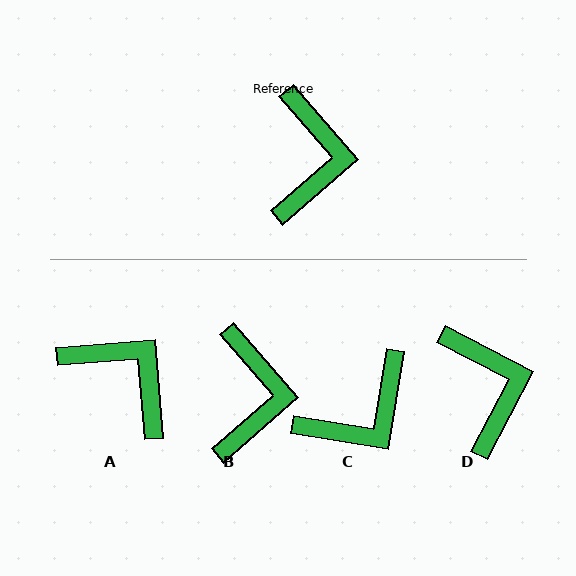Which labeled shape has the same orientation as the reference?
B.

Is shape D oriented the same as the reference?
No, it is off by about 22 degrees.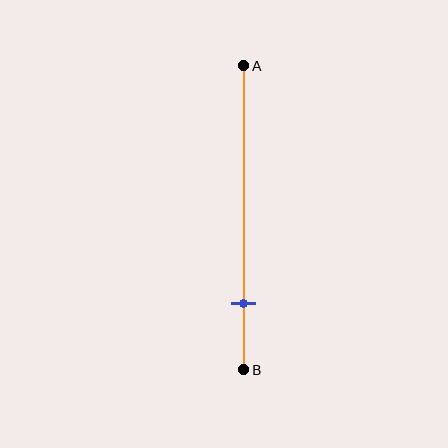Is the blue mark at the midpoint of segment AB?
No, the mark is at about 80% from A, not at the 50% midpoint.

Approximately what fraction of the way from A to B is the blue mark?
The blue mark is approximately 80% of the way from A to B.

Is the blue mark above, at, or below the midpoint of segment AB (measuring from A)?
The blue mark is below the midpoint of segment AB.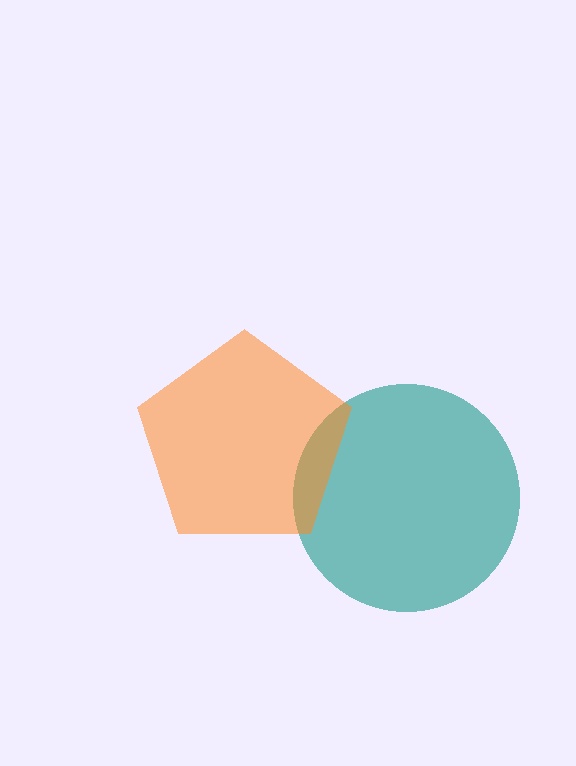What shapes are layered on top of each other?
The layered shapes are: a teal circle, an orange pentagon.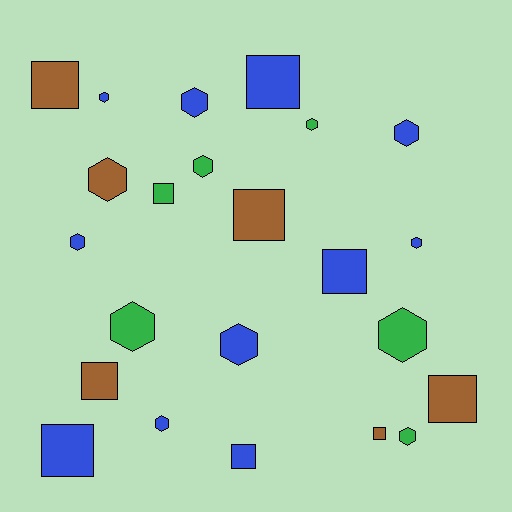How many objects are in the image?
There are 23 objects.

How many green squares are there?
There is 1 green square.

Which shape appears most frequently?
Hexagon, with 13 objects.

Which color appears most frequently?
Blue, with 11 objects.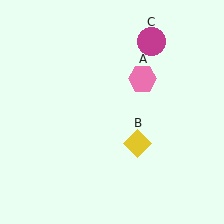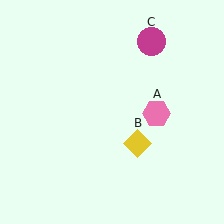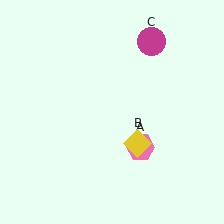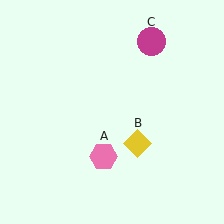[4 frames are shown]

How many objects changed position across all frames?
1 object changed position: pink hexagon (object A).